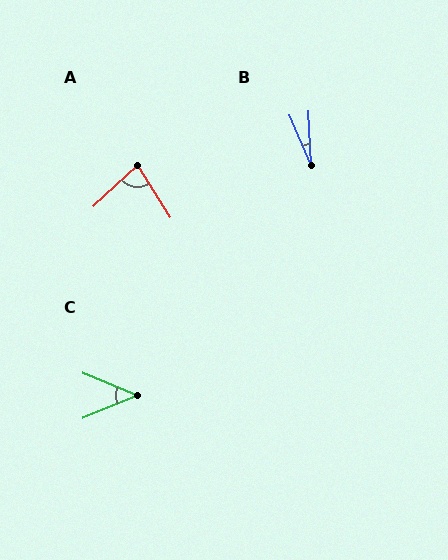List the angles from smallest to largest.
B (20°), C (45°), A (79°).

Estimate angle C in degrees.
Approximately 45 degrees.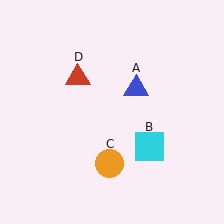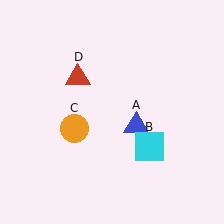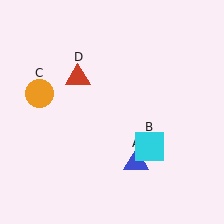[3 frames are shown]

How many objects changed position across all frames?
2 objects changed position: blue triangle (object A), orange circle (object C).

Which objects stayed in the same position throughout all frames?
Cyan square (object B) and red triangle (object D) remained stationary.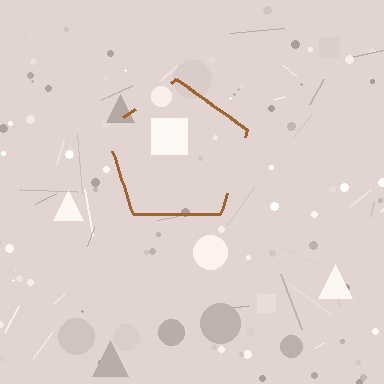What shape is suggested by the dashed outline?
The dashed outline suggests a pentagon.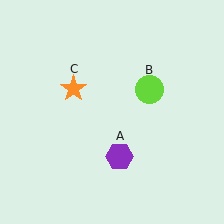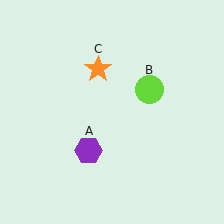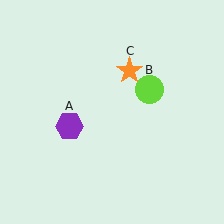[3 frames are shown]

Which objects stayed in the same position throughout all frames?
Lime circle (object B) remained stationary.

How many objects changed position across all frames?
2 objects changed position: purple hexagon (object A), orange star (object C).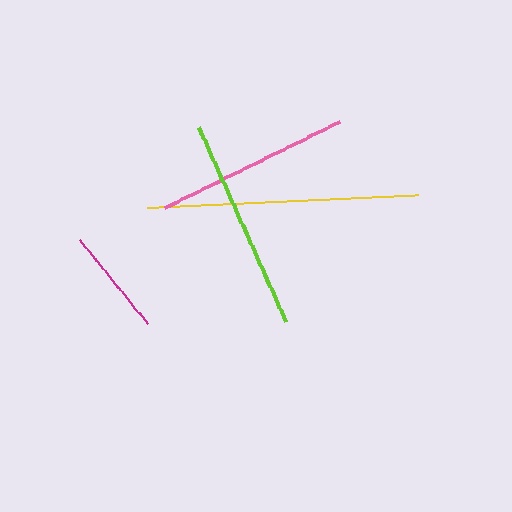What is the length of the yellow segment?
The yellow segment is approximately 273 pixels long.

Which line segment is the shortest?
The magenta line is the shortest at approximately 108 pixels.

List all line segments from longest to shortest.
From longest to shortest: yellow, lime, pink, magenta.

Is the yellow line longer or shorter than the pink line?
The yellow line is longer than the pink line.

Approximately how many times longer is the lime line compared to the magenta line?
The lime line is approximately 2.0 times the length of the magenta line.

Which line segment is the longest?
The yellow line is the longest at approximately 273 pixels.